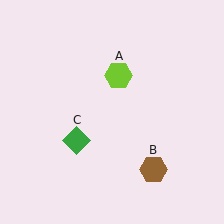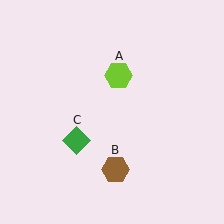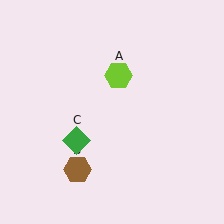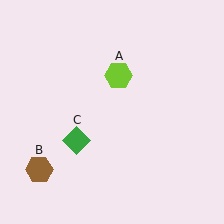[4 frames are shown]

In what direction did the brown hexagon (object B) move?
The brown hexagon (object B) moved left.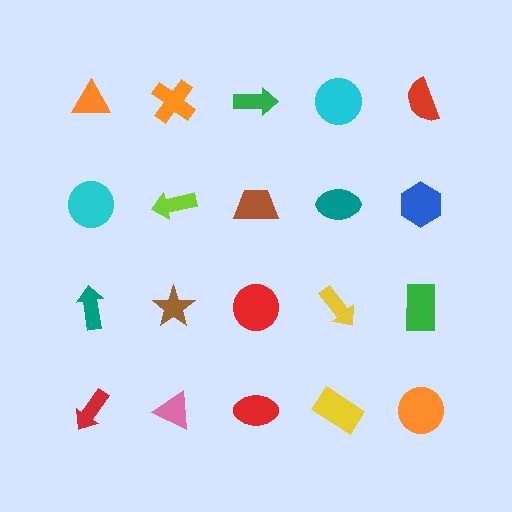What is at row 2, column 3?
A brown trapezoid.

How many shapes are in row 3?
5 shapes.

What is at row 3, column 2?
A brown star.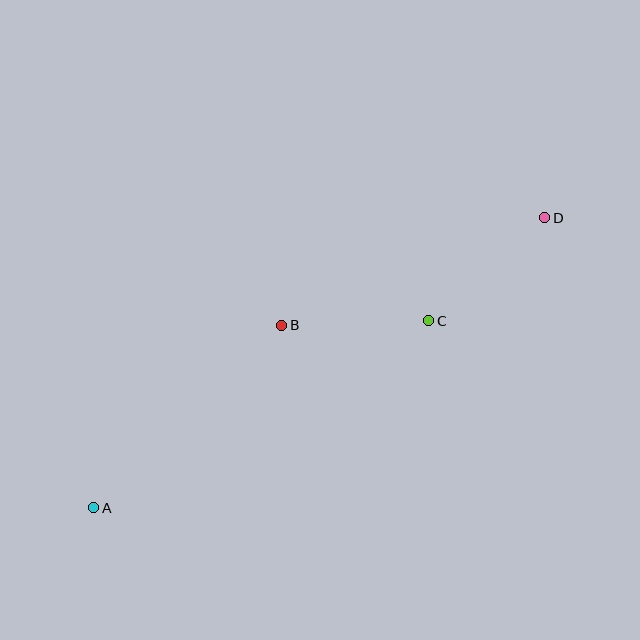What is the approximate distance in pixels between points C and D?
The distance between C and D is approximately 155 pixels.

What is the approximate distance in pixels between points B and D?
The distance between B and D is approximately 284 pixels.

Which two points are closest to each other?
Points B and C are closest to each other.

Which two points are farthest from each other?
Points A and D are farthest from each other.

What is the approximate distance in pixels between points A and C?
The distance between A and C is approximately 384 pixels.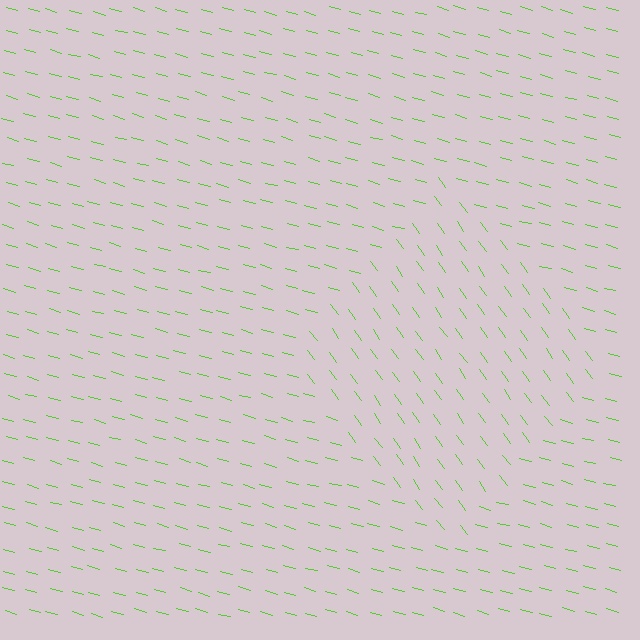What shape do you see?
I see a diamond.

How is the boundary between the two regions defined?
The boundary is defined purely by a change in line orientation (approximately 38 degrees difference). All lines are the same color and thickness.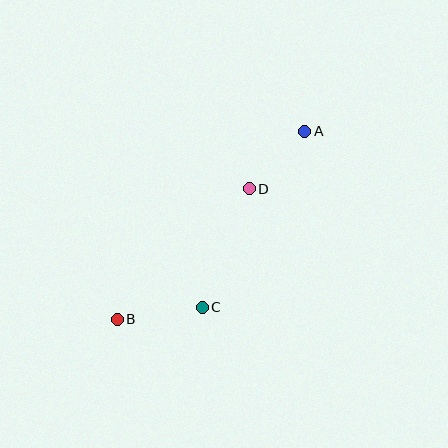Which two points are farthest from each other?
Points A and B are farthest from each other.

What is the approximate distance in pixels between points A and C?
The distance between A and C is approximately 203 pixels.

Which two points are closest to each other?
Points A and D are closest to each other.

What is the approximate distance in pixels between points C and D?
The distance between C and D is approximately 127 pixels.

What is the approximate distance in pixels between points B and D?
The distance between B and D is approximately 185 pixels.